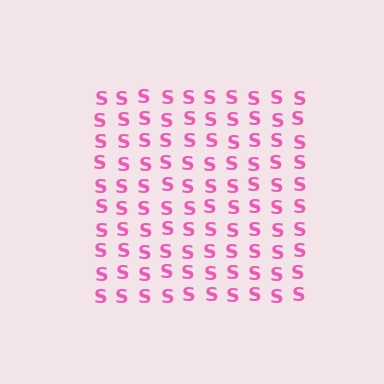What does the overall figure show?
The overall figure shows a square.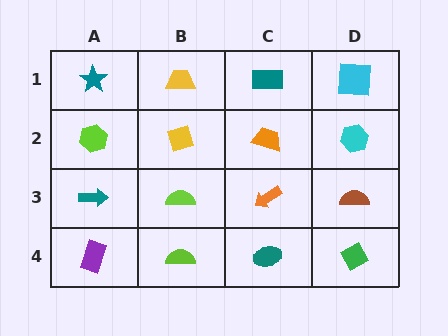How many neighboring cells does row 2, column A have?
3.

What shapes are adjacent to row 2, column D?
A cyan square (row 1, column D), a brown semicircle (row 3, column D), an orange trapezoid (row 2, column C).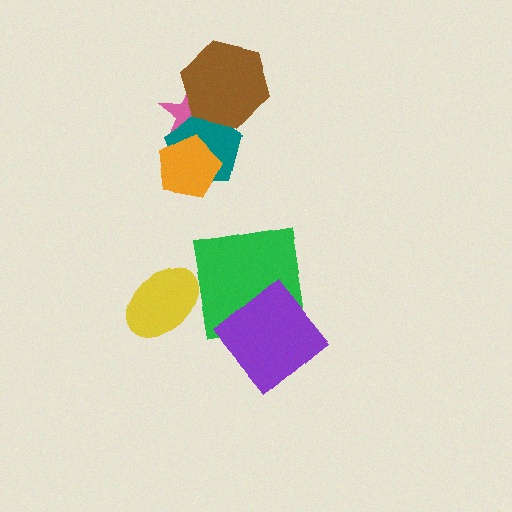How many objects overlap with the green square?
1 object overlaps with the green square.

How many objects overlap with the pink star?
3 objects overlap with the pink star.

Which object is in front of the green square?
The purple diamond is in front of the green square.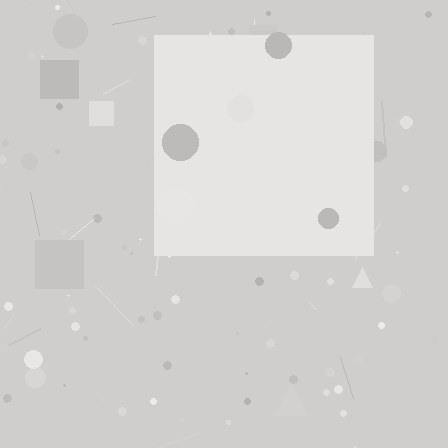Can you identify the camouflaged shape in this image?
The camouflaged shape is a square.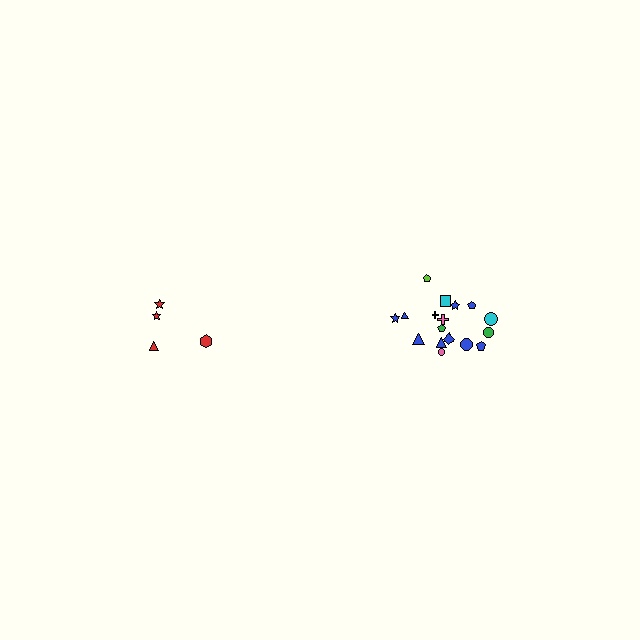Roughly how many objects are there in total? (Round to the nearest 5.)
Roughly 20 objects in total.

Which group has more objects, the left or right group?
The right group.